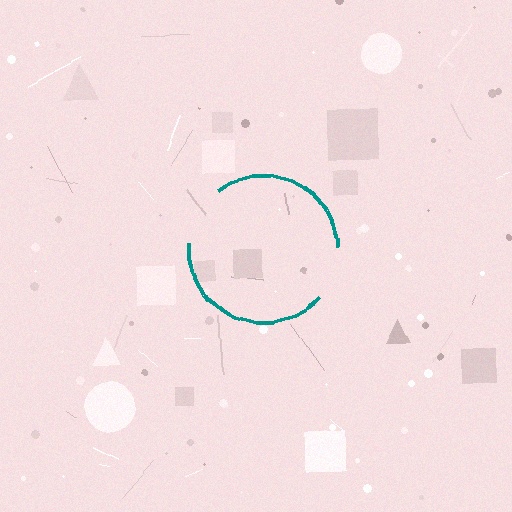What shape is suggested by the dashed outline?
The dashed outline suggests a circle.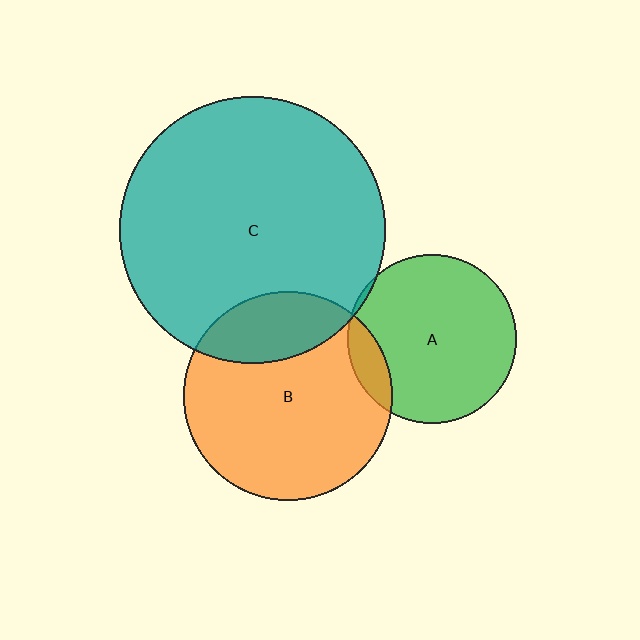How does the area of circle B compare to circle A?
Approximately 1.6 times.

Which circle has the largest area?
Circle C (teal).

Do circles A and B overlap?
Yes.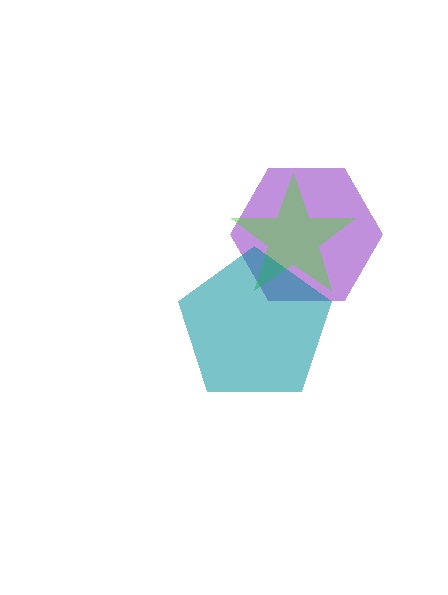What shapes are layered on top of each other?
The layered shapes are: a purple hexagon, a lime star, a teal pentagon.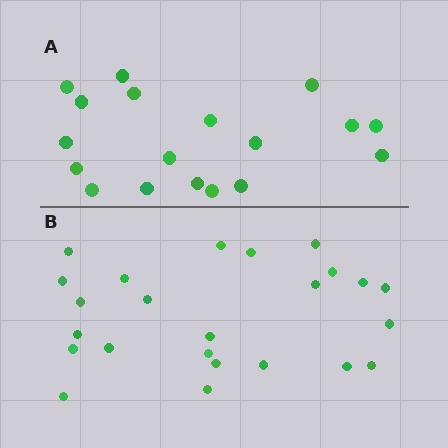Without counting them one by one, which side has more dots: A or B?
Region B (the bottom region) has more dots.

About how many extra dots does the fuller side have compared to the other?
Region B has about 6 more dots than region A.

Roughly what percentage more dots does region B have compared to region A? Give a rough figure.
About 35% more.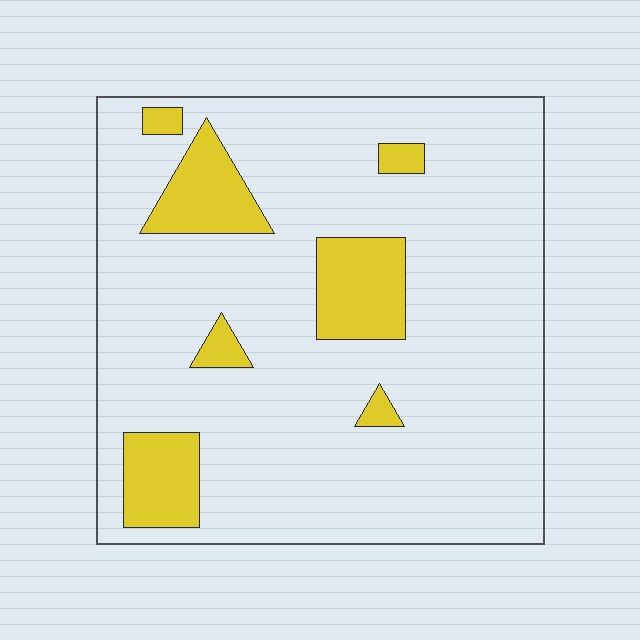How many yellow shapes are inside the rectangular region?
7.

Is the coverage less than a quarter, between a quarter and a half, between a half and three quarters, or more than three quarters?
Less than a quarter.